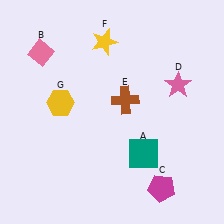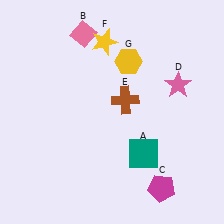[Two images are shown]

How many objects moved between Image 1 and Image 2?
2 objects moved between the two images.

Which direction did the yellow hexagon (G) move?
The yellow hexagon (G) moved right.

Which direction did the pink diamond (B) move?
The pink diamond (B) moved right.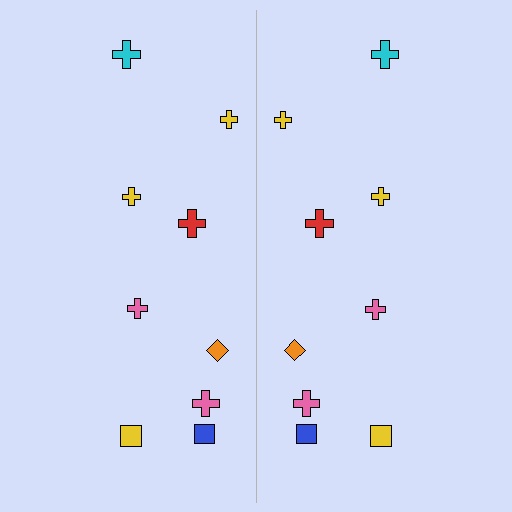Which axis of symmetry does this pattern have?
The pattern has a vertical axis of symmetry running through the center of the image.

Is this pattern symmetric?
Yes, this pattern has bilateral (reflection) symmetry.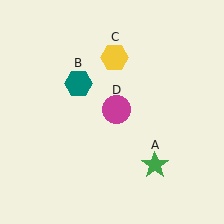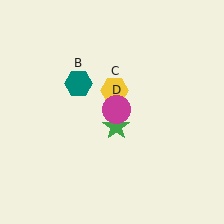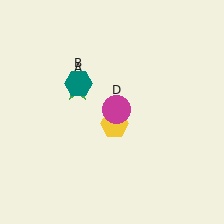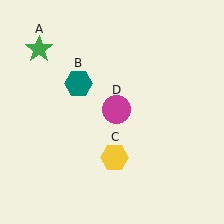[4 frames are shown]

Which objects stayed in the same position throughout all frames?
Teal hexagon (object B) and magenta circle (object D) remained stationary.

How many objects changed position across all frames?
2 objects changed position: green star (object A), yellow hexagon (object C).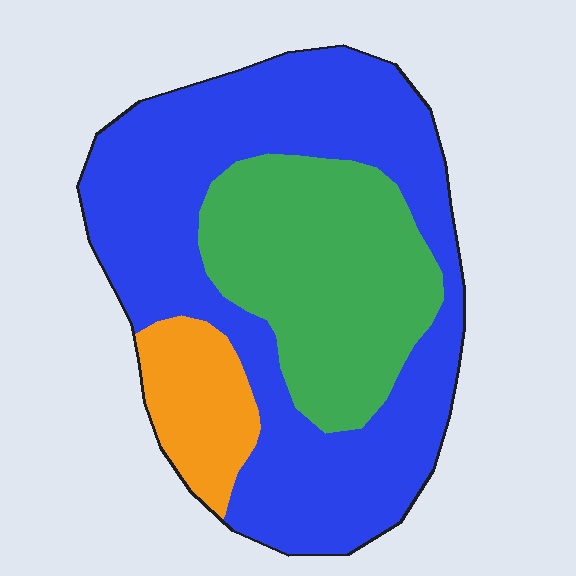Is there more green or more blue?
Blue.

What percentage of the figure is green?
Green takes up between a quarter and a half of the figure.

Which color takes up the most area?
Blue, at roughly 60%.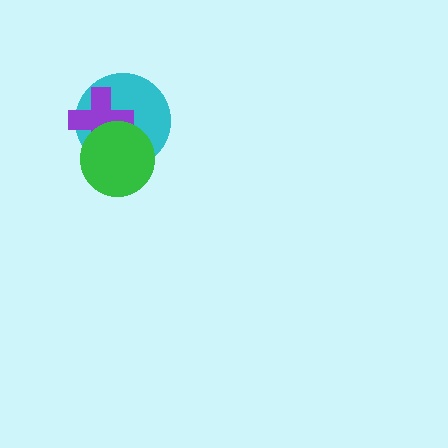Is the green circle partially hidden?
No, no other shape covers it.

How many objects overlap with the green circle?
2 objects overlap with the green circle.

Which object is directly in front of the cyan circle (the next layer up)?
The purple cross is directly in front of the cyan circle.